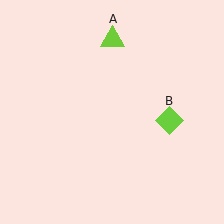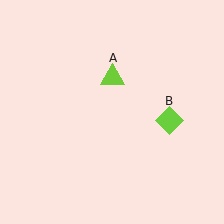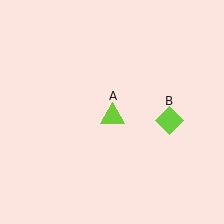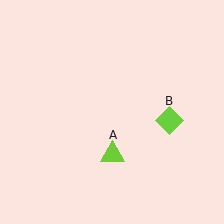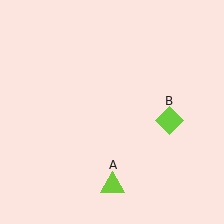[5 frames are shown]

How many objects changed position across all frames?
1 object changed position: lime triangle (object A).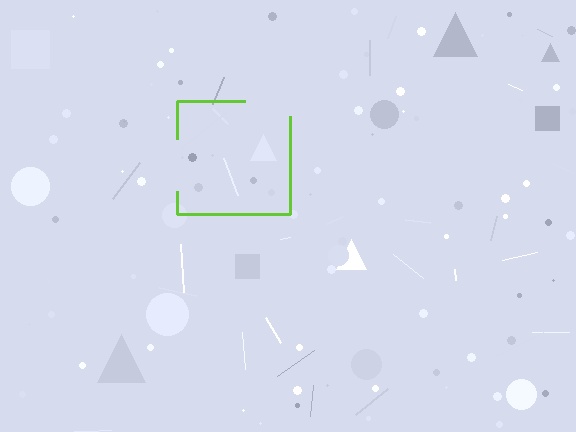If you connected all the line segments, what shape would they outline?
They would outline a square.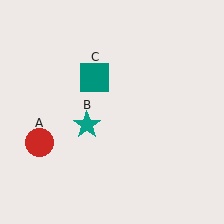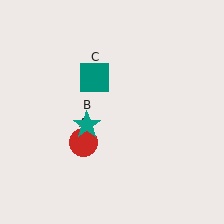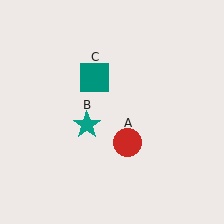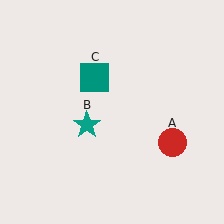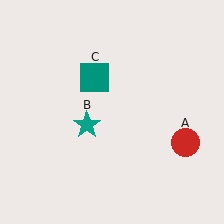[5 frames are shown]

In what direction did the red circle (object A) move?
The red circle (object A) moved right.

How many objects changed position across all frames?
1 object changed position: red circle (object A).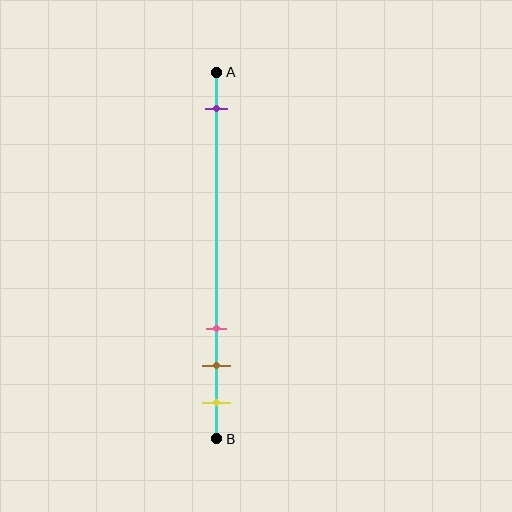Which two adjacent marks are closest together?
The brown and yellow marks are the closest adjacent pair.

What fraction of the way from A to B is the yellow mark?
The yellow mark is approximately 90% (0.9) of the way from A to B.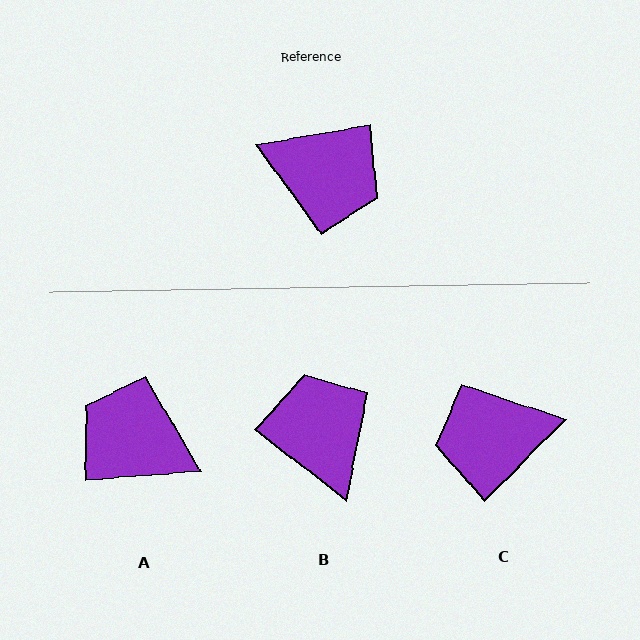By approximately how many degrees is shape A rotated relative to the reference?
Approximately 174 degrees counter-clockwise.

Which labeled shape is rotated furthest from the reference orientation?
A, about 174 degrees away.